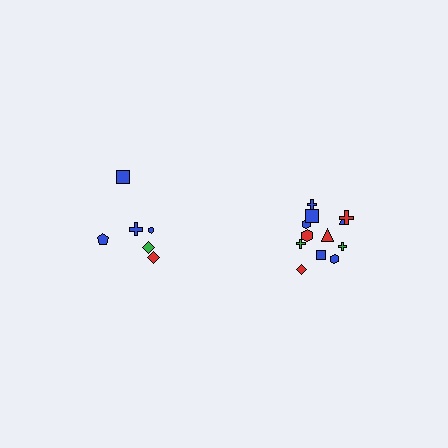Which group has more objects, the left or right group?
The right group.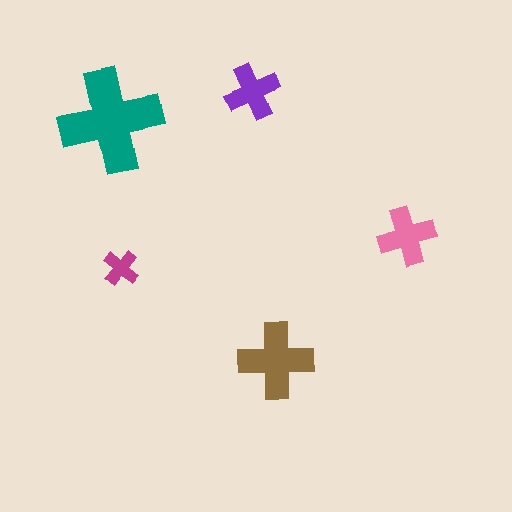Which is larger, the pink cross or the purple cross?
The pink one.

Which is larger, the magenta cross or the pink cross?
The pink one.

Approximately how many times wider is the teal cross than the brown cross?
About 1.5 times wider.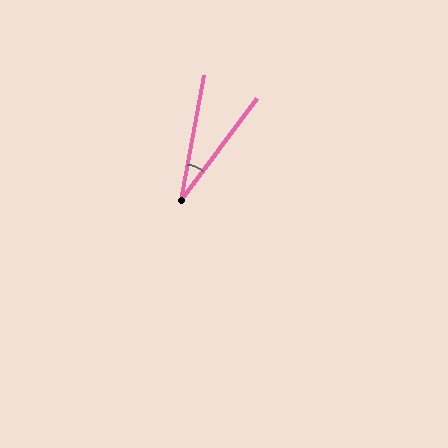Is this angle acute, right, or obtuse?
It is acute.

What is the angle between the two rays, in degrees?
Approximately 26 degrees.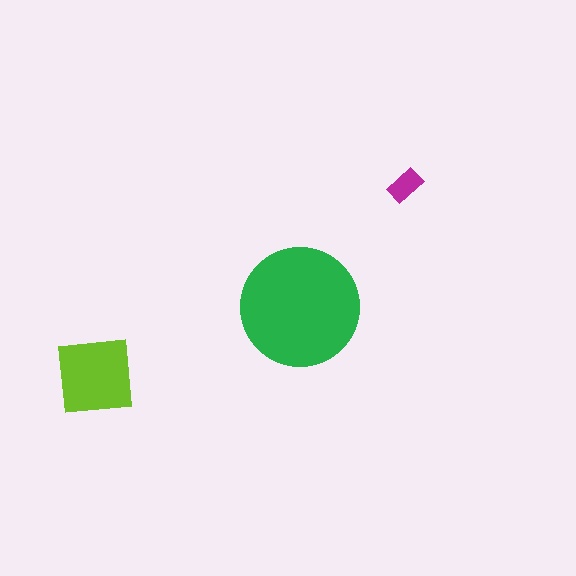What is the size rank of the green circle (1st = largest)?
1st.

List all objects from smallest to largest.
The magenta rectangle, the lime square, the green circle.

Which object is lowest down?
The lime square is bottommost.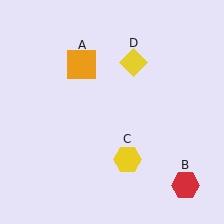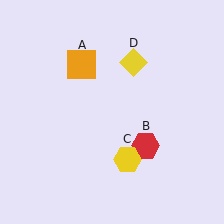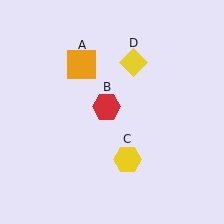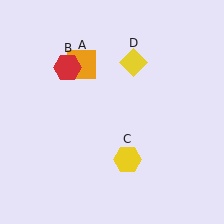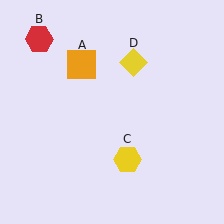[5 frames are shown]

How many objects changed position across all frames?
1 object changed position: red hexagon (object B).